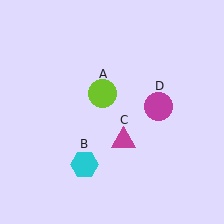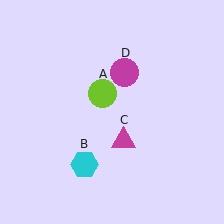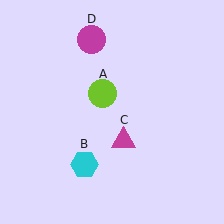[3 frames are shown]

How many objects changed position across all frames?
1 object changed position: magenta circle (object D).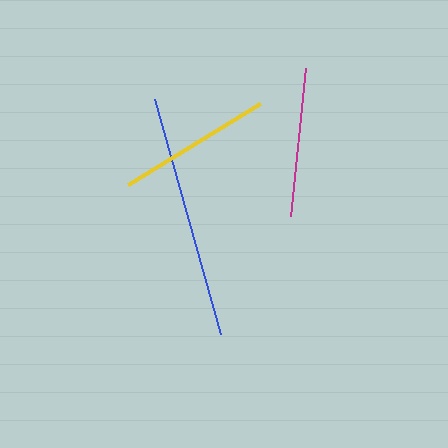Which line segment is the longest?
The blue line is the longest at approximately 244 pixels.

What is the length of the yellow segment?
The yellow segment is approximately 155 pixels long.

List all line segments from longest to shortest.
From longest to shortest: blue, yellow, magenta.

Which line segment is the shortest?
The magenta line is the shortest at approximately 149 pixels.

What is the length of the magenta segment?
The magenta segment is approximately 149 pixels long.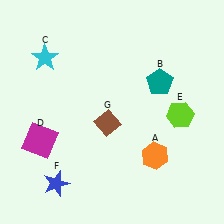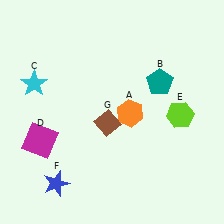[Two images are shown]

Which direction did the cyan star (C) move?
The cyan star (C) moved down.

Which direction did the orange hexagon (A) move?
The orange hexagon (A) moved up.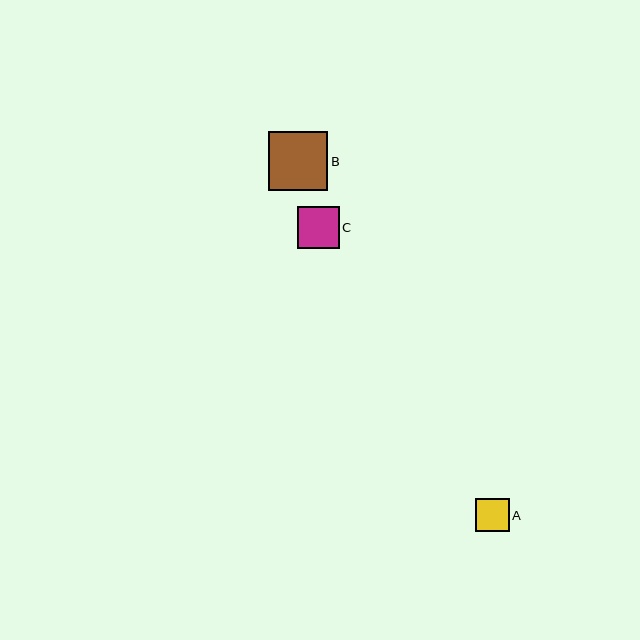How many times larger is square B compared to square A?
Square B is approximately 1.8 times the size of square A.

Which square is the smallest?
Square A is the smallest with a size of approximately 34 pixels.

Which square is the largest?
Square B is the largest with a size of approximately 60 pixels.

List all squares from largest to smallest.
From largest to smallest: B, C, A.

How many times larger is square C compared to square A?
Square C is approximately 1.2 times the size of square A.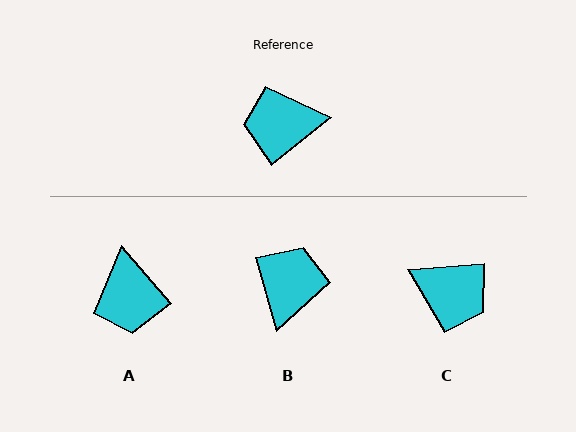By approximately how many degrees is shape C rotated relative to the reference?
Approximately 145 degrees counter-clockwise.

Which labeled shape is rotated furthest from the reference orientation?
C, about 145 degrees away.